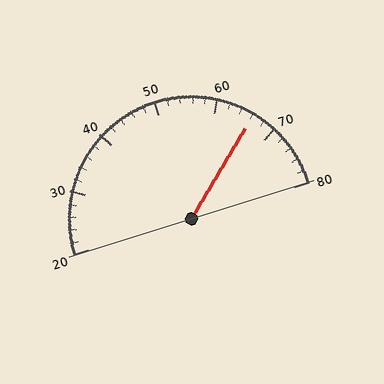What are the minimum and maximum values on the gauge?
The gauge ranges from 20 to 80.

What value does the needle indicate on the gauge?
The needle indicates approximately 66.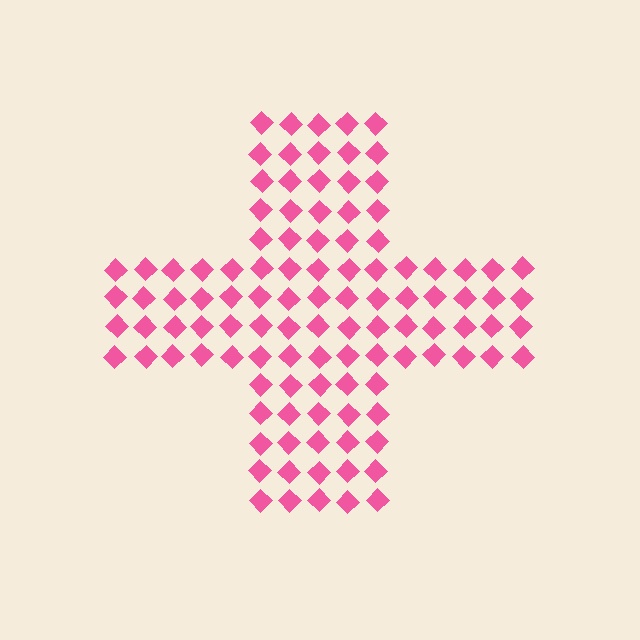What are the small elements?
The small elements are diamonds.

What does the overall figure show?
The overall figure shows a cross.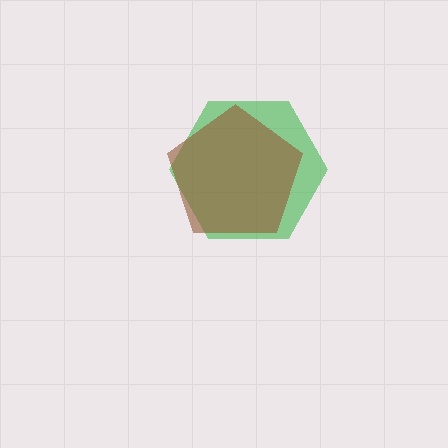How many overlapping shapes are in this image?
There are 2 overlapping shapes in the image.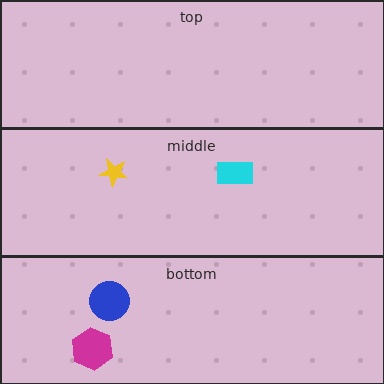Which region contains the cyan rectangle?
The middle region.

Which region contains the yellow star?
The middle region.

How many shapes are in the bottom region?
2.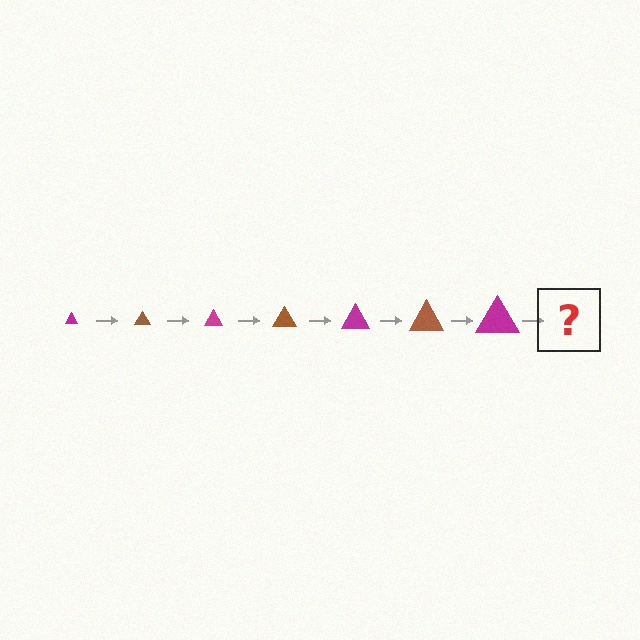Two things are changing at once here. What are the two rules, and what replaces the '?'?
The two rules are that the triangle grows larger each step and the color cycles through magenta and brown. The '?' should be a brown triangle, larger than the previous one.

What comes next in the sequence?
The next element should be a brown triangle, larger than the previous one.